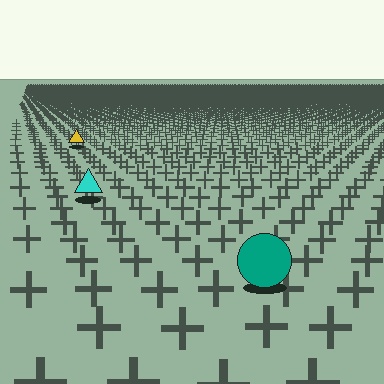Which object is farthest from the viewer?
The yellow triangle is farthest from the viewer. It appears smaller and the ground texture around it is denser.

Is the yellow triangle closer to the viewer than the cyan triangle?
No. The cyan triangle is closer — you can tell from the texture gradient: the ground texture is coarser near it.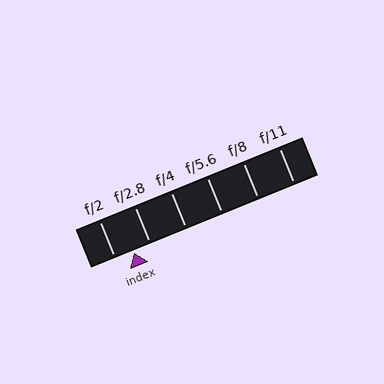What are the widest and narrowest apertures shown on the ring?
The widest aperture shown is f/2 and the narrowest is f/11.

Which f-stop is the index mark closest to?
The index mark is closest to f/2.8.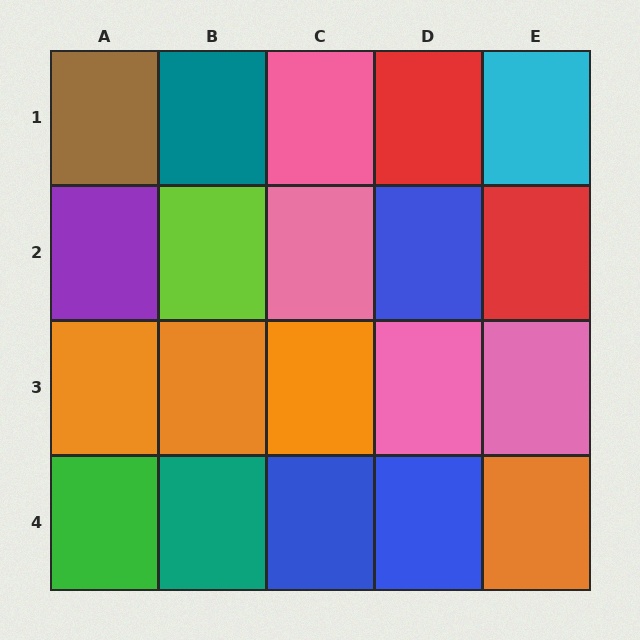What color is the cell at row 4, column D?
Blue.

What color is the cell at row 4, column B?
Teal.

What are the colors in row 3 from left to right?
Orange, orange, orange, pink, pink.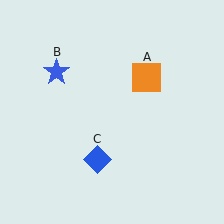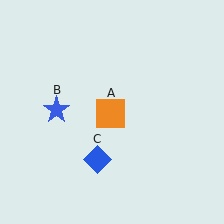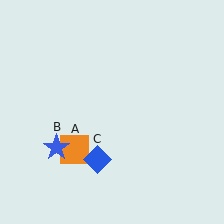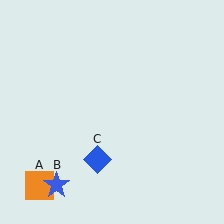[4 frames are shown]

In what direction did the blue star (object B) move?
The blue star (object B) moved down.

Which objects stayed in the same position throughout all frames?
Blue diamond (object C) remained stationary.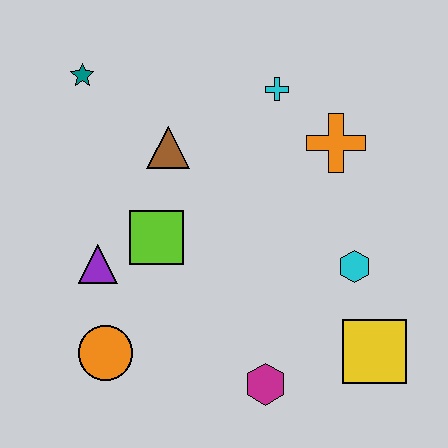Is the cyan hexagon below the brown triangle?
Yes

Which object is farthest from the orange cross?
The orange circle is farthest from the orange cross.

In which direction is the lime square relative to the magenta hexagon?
The lime square is above the magenta hexagon.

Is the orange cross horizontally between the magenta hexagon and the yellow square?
Yes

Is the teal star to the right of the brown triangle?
No